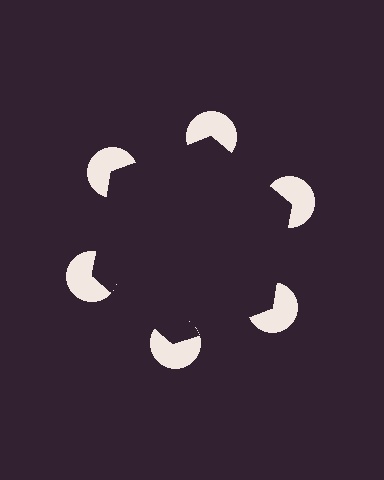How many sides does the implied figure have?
6 sides.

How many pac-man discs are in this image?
There are 6 — one at each vertex of the illusory hexagon.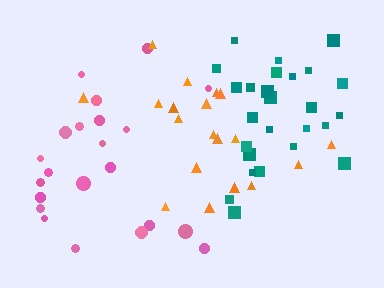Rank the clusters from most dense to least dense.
teal, orange, pink.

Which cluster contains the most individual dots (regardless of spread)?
Teal (26).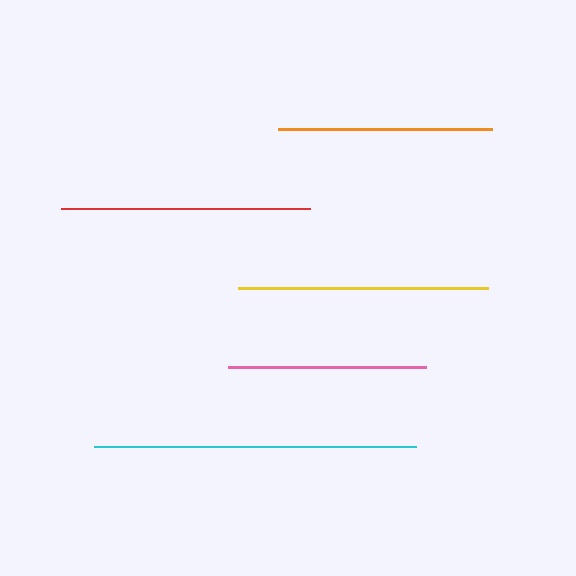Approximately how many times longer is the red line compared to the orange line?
The red line is approximately 1.2 times the length of the orange line.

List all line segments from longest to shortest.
From longest to shortest: cyan, yellow, red, orange, pink.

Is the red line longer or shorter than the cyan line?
The cyan line is longer than the red line.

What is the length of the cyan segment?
The cyan segment is approximately 322 pixels long.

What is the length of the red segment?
The red segment is approximately 250 pixels long.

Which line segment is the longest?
The cyan line is the longest at approximately 322 pixels.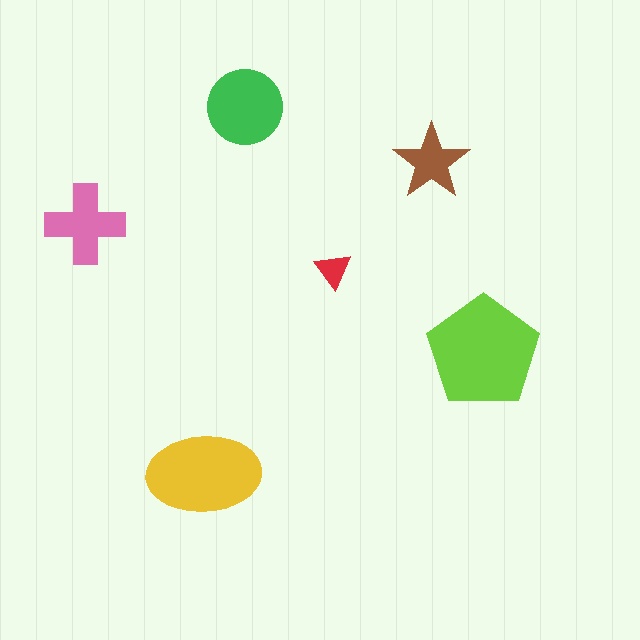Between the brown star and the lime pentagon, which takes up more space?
The lime pentagon.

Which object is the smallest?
The red triangle.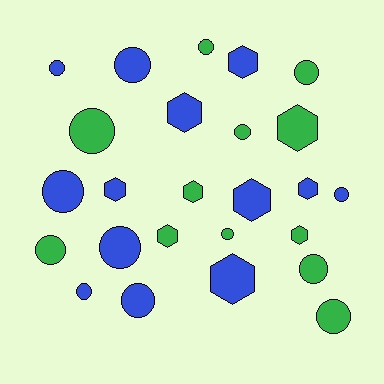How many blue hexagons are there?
There are 6 blue hexagons.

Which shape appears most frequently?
Circle, with 15 objects.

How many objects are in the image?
There are 25 objects.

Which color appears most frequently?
Blue, with 13 objects.